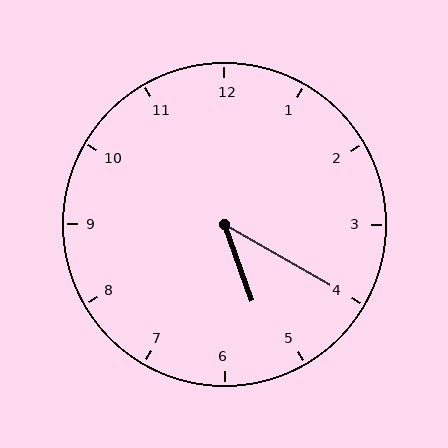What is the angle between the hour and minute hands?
Approximately 40 degrees.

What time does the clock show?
5:20.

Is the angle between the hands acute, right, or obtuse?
It is acute.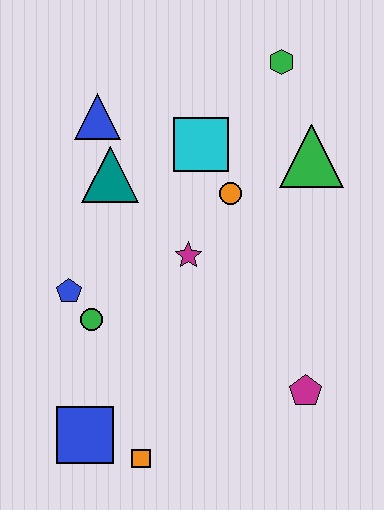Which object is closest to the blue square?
The orange square is closest to the blue square.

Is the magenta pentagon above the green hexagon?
No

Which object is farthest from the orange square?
The green hexagon is farthest from the orange square.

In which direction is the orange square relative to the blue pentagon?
The orange square is below the blue pentagon.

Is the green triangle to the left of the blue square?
No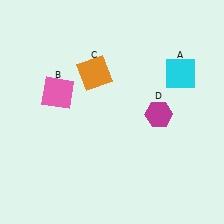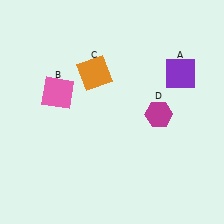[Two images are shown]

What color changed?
The square (A) changed from cyan in Image 1 to purple in Image 2.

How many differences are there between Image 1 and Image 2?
There is 1 difference between the two images.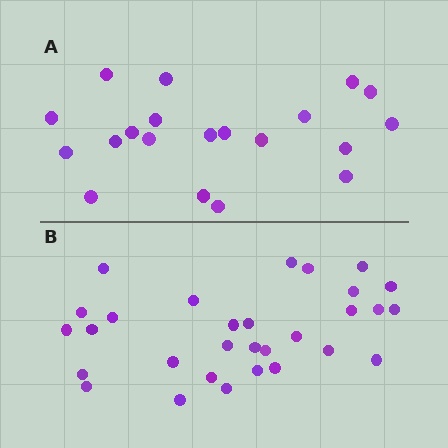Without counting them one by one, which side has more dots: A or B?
Region B (the bottom region) has more dots.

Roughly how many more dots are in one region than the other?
Region B has roughly 10 or so more dots than region A.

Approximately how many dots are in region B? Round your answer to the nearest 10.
About 30 dots.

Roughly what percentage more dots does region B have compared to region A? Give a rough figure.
About 50% more.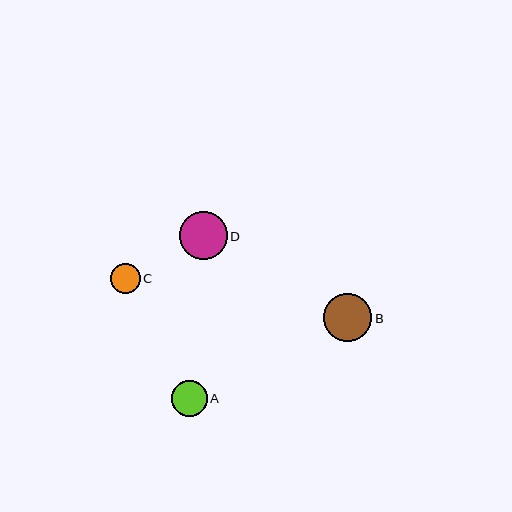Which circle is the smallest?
Circle C is the smallest with a size of approximately 30 pixels.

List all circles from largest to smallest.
From largest to smallest: B, D, A, C.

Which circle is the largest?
Circle B is the largest with a size of approximately 48 pixels.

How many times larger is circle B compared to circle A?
Circle B is approximately 1.3 times the size of circle A.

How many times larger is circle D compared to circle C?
Circle D is approximately 1.6 times the size of circle C.